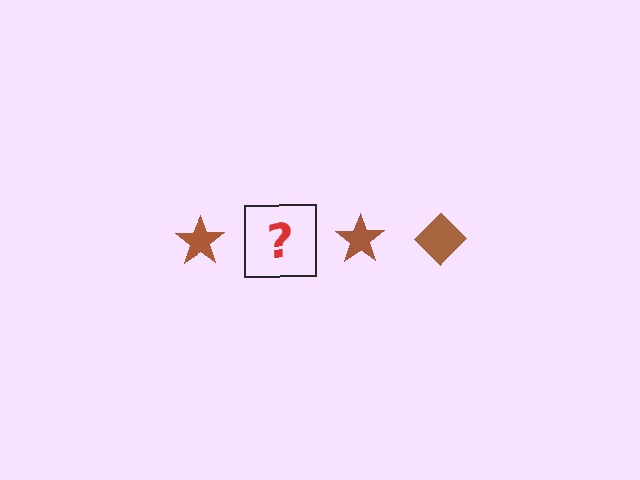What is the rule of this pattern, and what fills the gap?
The rule is that the pattern cycles through star, diamond shapes in brown. The gap should be filled with a brown diamond.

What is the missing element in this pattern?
The missing element is a brown diamond.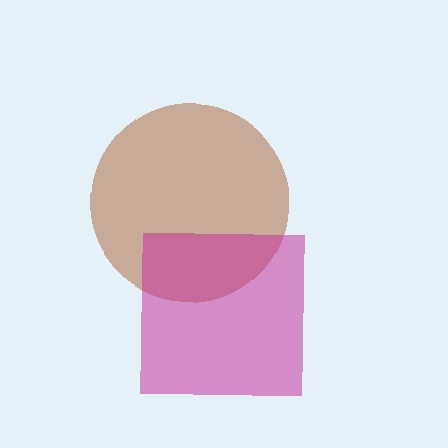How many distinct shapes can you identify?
There are 2 distinct shapes: a brown circle, a magenta square.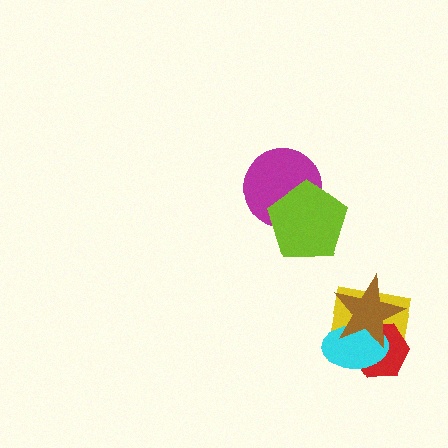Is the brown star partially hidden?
No, no other shape covers it.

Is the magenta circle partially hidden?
Yes, it is partially covered by another shape.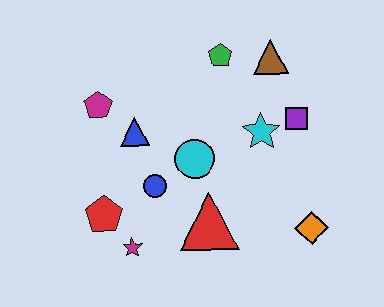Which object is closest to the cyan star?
The purple square is closest to the cyan star.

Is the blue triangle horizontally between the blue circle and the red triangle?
No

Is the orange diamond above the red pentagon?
No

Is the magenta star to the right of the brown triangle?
No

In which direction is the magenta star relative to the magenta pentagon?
The magenta star is below the magenta pentagon.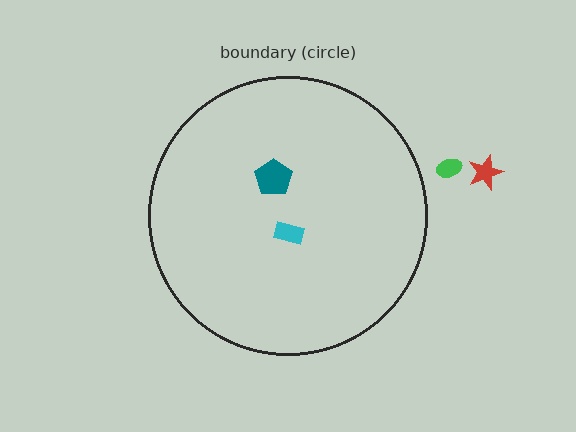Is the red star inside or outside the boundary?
Outside.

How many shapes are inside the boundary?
2 inside, 2 outside.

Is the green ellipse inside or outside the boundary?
Outside.